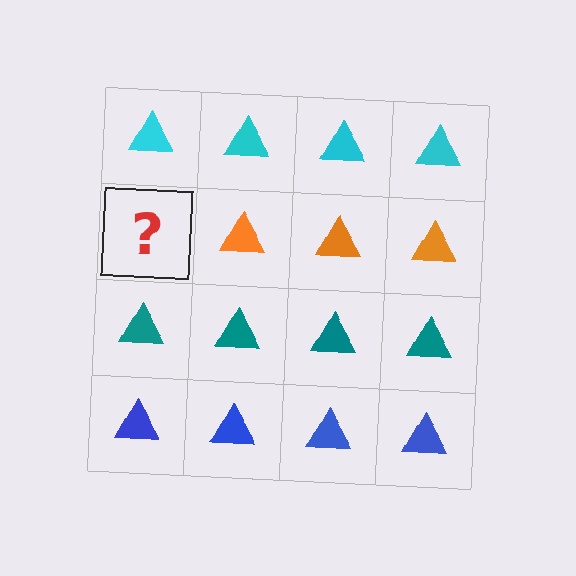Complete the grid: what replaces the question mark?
The question mark should be replaced with an orange triangle.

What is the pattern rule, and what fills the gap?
The rule is that each row has a consistent color. The gap should be filled with an orange triangle.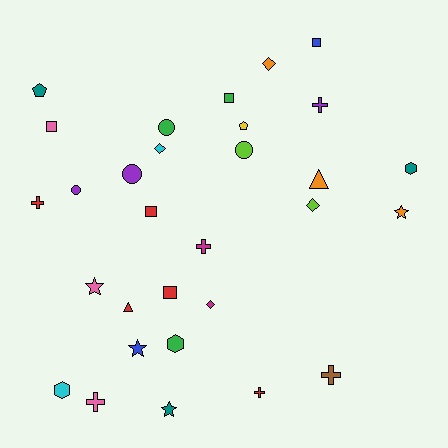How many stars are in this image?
There are 4 stars.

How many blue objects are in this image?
There are 2 blue objects.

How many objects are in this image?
There are 30 objects.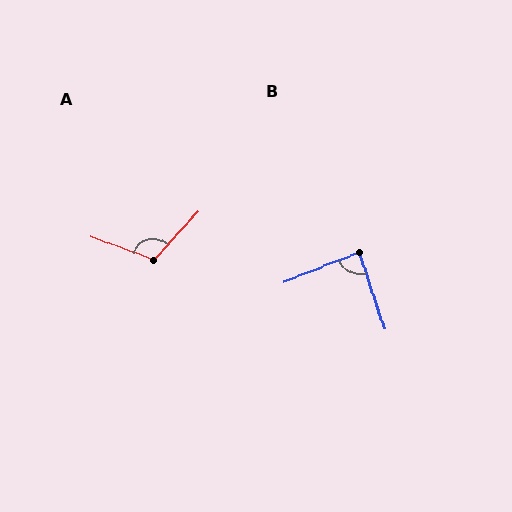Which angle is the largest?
A, at approximately 112 degrees.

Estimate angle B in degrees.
Approximately 87 degrees.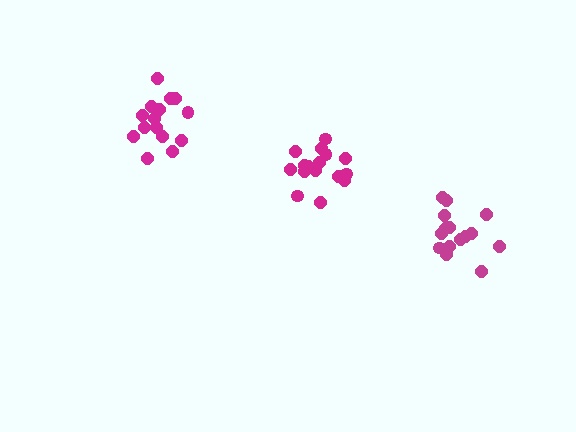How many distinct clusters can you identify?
There are 3 distinct clusters.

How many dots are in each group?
Group 1: 15 dots, Group 2: 16 dots, Group 3: 15 dots (46 total).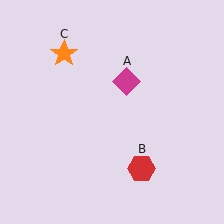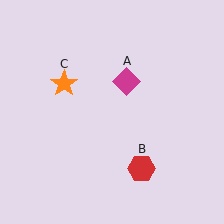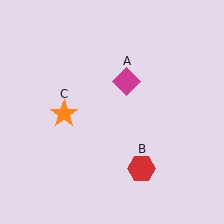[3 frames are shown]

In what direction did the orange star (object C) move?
The orange star (object C) moved down.